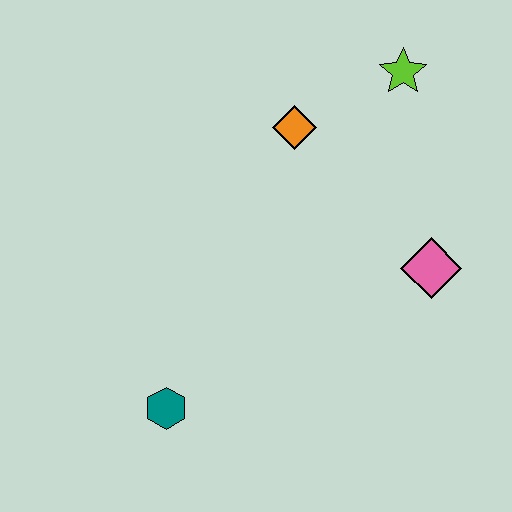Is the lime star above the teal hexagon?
Yes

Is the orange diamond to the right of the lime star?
No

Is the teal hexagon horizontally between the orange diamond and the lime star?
No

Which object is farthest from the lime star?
The teal hexagon is farthest from the lime star.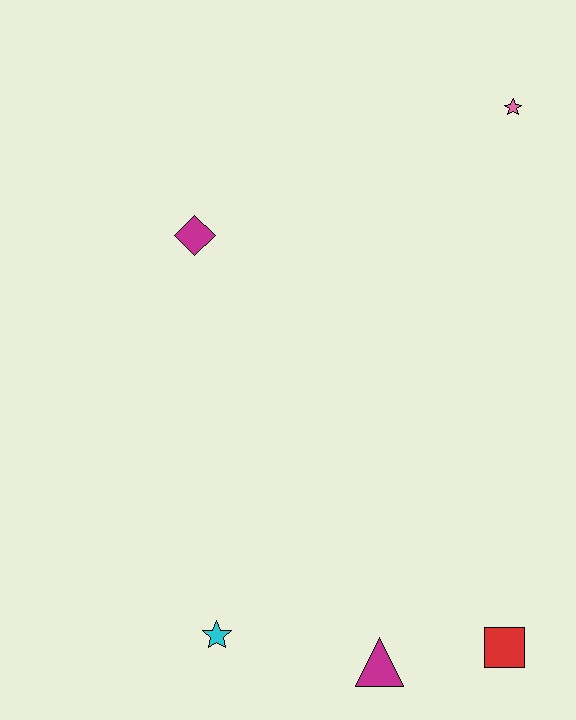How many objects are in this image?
There are 5 objects.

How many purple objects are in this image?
There are no purple objects.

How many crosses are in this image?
There are no crosses.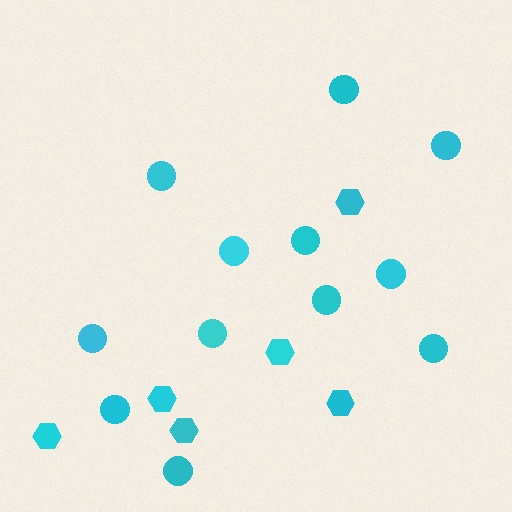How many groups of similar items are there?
There are 2 groups: one group of hexagons (6) and one group of circles (12).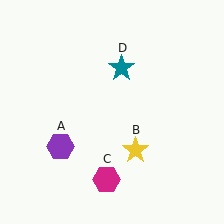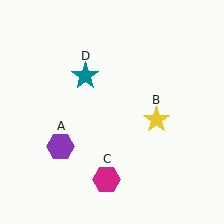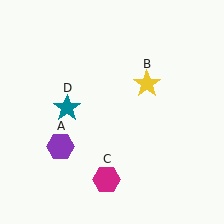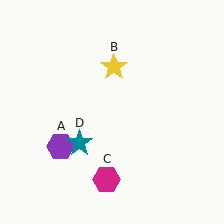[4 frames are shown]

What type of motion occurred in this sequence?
The yellow star (object B), teal star (object D) rotated counterclockwise around the center of the scene.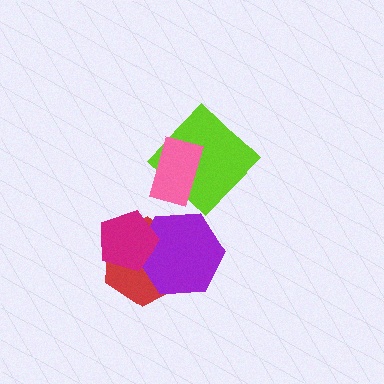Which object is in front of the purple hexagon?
The magenta pentagon is in front of the purple hexagon.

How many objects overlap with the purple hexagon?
2 objects overlap with the purple hexagon.